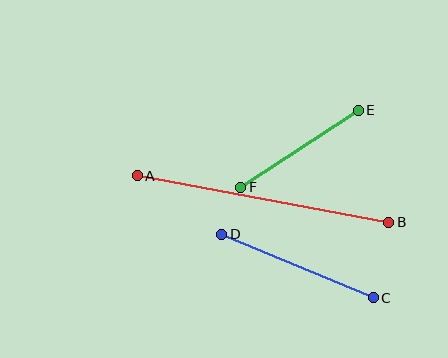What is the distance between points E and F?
The distance is approximately 140 pixels.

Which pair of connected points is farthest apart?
Points A and B are farthest apart.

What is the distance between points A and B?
The distance is approximately 256 pixels.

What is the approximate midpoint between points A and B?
The midpoint is at approximately (263, 199) pixels.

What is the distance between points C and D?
The distance is approximately 164 pixels.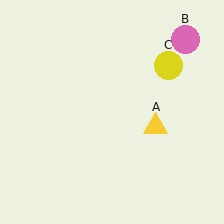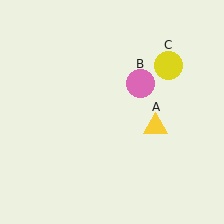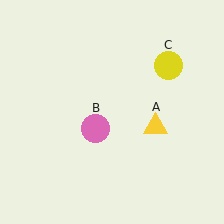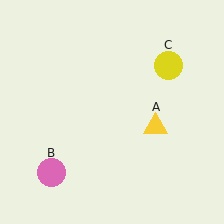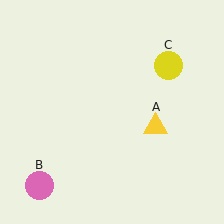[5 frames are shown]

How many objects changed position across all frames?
1 object changed position: pink circle (object B).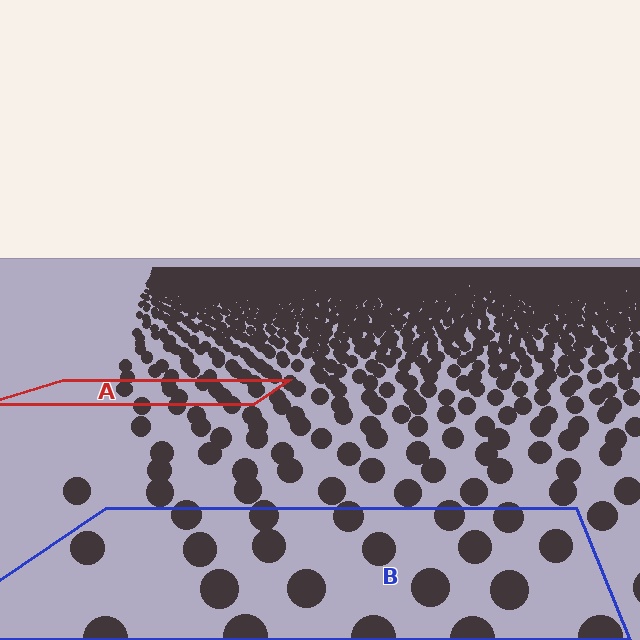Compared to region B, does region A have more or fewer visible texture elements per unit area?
Region A has more texture elements per unit area — they are packed more densely because it is farther away.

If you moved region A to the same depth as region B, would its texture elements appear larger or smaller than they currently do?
They would appear larger. At a closer depth, the same texture elements are projected at a bigger on-screen size.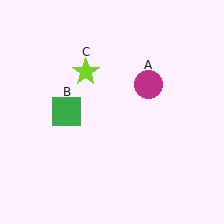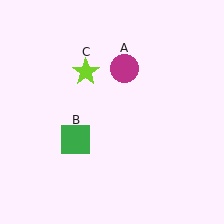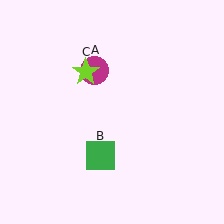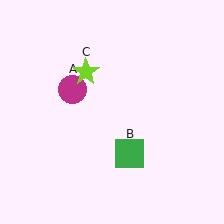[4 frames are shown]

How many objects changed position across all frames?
2 objects changed position: magenta circle (object A), green square (object B).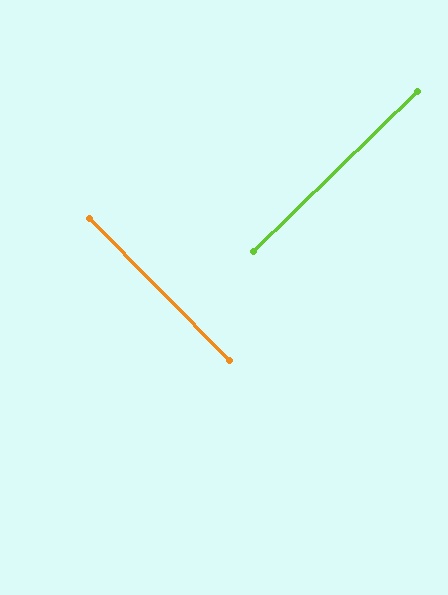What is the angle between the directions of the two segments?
Approximately 90 degrees.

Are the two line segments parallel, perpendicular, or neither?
Perpendicular — they meet at approximately 90°.